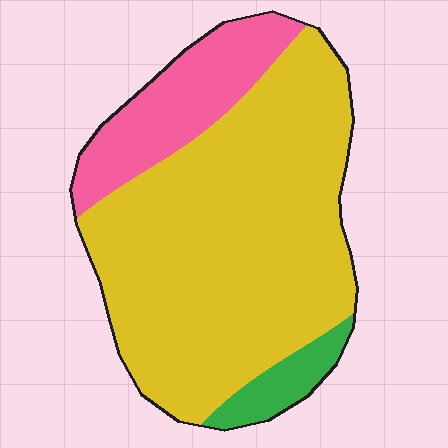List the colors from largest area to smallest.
From largest to smallest: yellow, pink, green.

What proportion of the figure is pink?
Pink covers 19% of the figure.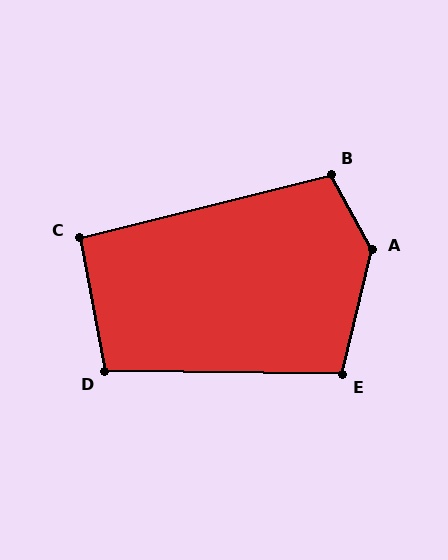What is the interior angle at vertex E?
Approximately 103 degrees (obtuse).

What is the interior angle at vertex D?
Approximately 101 degrees (obtuse).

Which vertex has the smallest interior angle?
C, at approximately 94 degrees.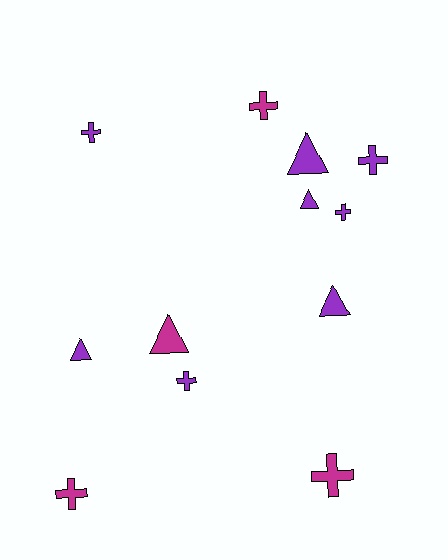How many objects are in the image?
There are 12 objects.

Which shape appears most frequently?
Cross, with 7 objects.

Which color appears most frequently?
Purple, with 8 objects.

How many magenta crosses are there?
There are 3 magenta crosses.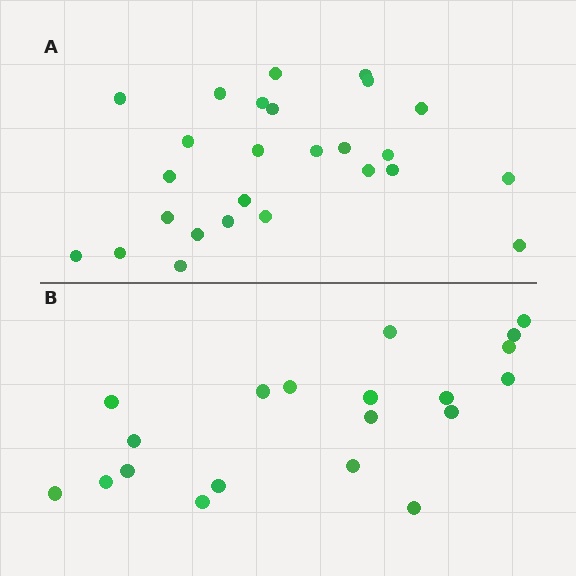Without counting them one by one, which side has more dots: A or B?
Region A (the top region) has more dots.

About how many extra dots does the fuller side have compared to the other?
Region A has about 6 more dots than region B.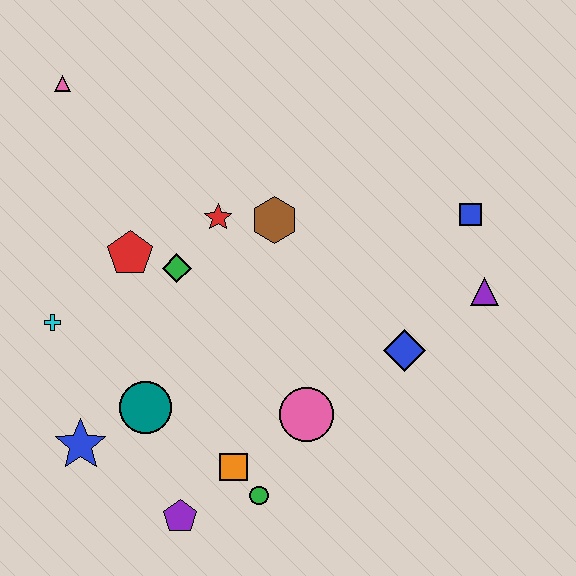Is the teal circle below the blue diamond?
Yes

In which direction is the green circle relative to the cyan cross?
The green circle is to the right of the cyan cross.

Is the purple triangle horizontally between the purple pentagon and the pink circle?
No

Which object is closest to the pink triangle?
The red pentagon is closest to the pink triangle.